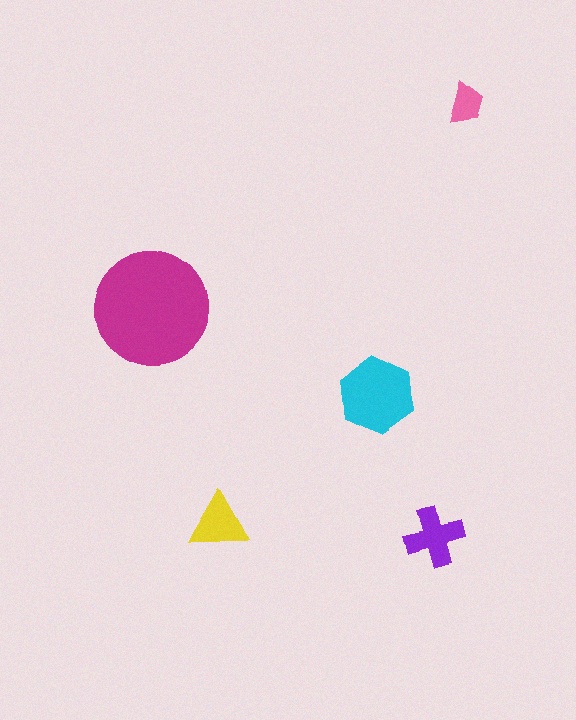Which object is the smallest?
The pink trapezoid.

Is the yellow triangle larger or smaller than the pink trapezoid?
Larger.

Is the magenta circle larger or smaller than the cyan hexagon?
Larger.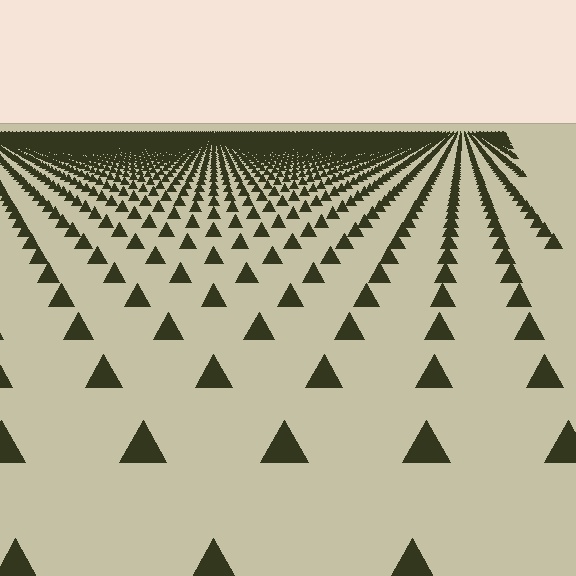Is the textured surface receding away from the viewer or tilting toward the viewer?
The surface is receding away from the viewer. Texture elements get smaller and denser toward the top.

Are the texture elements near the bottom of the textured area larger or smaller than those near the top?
Larger. Near the bottom, elements are closer to the viewer and appear at a bigger on-screen size.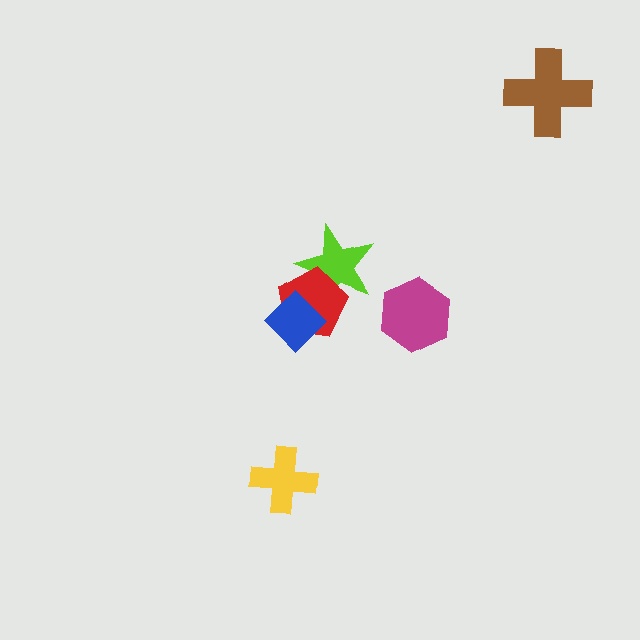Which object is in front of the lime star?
The red pentagon is in front of the lime star.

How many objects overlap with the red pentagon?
2 objects overlap with the red pentagon.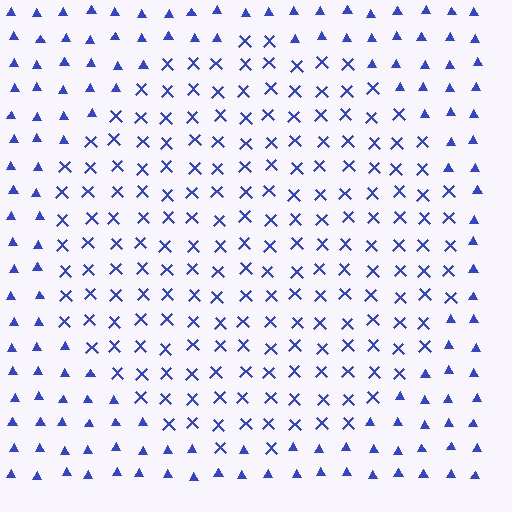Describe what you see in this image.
The image is filled with small blue elements arranged in a uniform grid. A circle-shaped region contains X marks, while the surrounding area contains triangles. The boundary is defined purely by the change in element shape.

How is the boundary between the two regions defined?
The boundary is defined by a change in element shape: X marks inside vs. triangles outside. All elements share the same color and spacing.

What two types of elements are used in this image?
The image uses X marks inside the circle region and triangles outside it.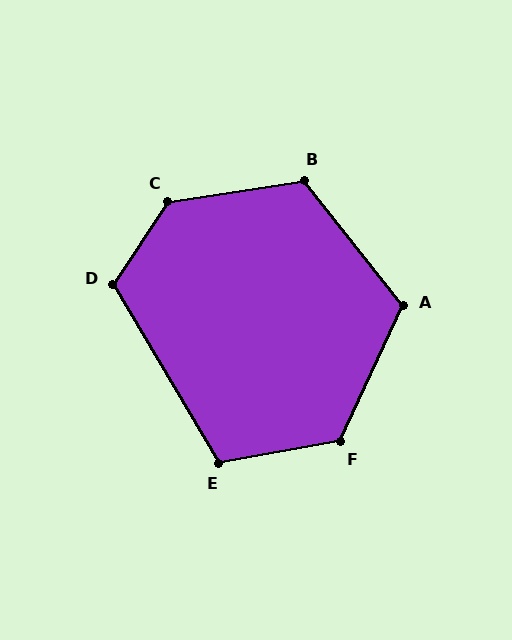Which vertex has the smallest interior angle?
E, at approximately 111 degrees.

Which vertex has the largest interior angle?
C, at approximately 132 degrees.